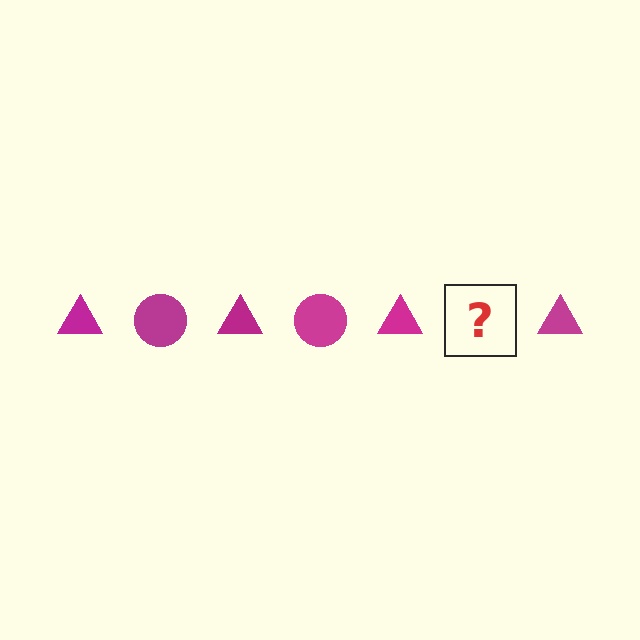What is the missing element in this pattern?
The missing element is a magenta circle.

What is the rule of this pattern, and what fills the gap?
The rule is that the pattern cycles through triangle, circle shapes in magenta. The gap should be filled with a magenta circle.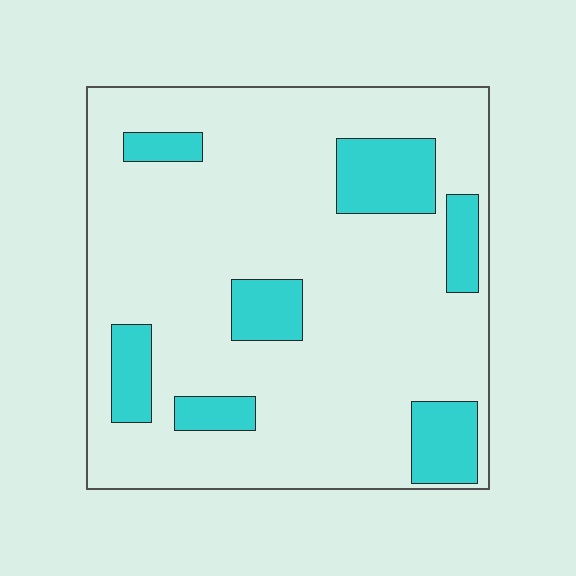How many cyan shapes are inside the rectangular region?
7.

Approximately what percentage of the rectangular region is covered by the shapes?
Approximately 20%.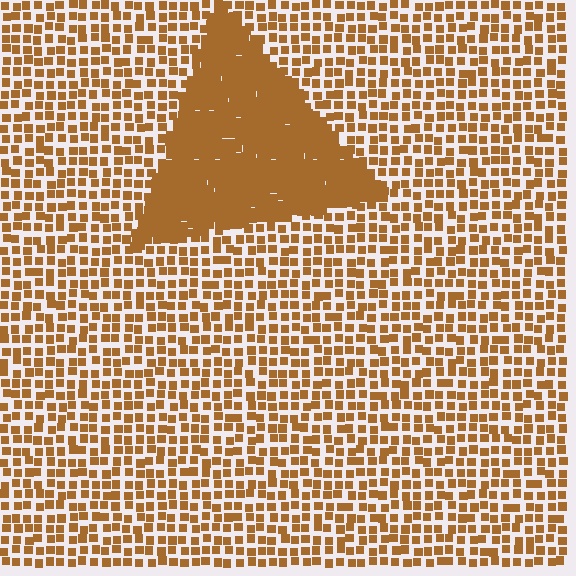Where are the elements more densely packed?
The elements are more densely packed inside the triangle boundary.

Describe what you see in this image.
The image contains small brown elements arranged at two different densities. A triangle-shaped region is visible where the elements are more densely packed than the surrounding area.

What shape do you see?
I see a triangle.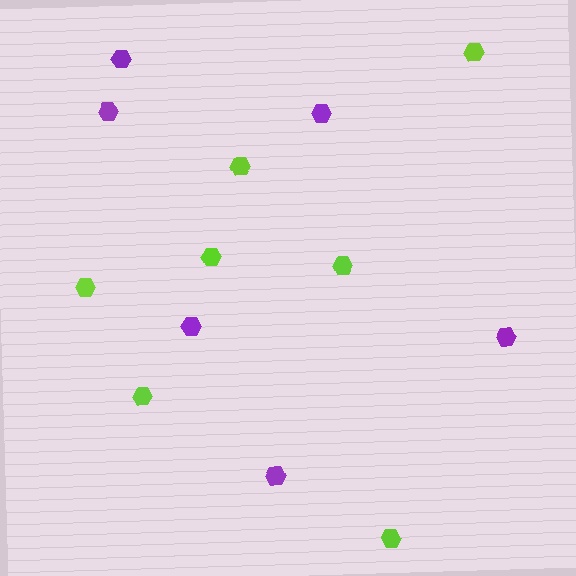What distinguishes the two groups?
There are 2 groups: one group of purple hexagons (6) and one group of lime hexagons (7).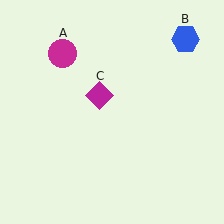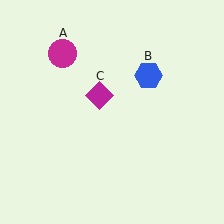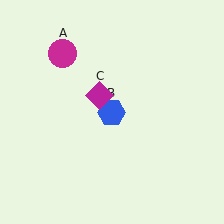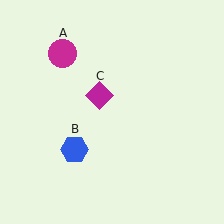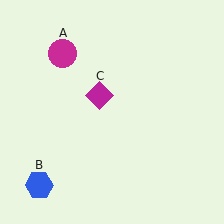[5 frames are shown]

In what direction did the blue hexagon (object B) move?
The blue hexagon (object B) moved down and to the left.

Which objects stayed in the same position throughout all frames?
Magenta circle (object A) and magenta diamond (object C) remained stationary.